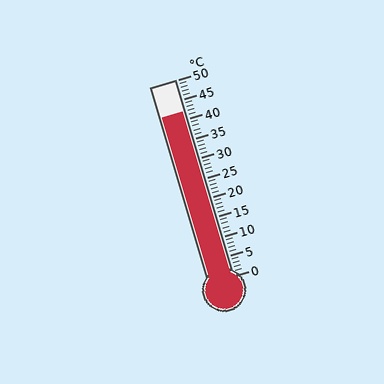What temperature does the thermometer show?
The thermometer shows approximately 42°C.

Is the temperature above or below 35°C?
The temperature is above 35°C.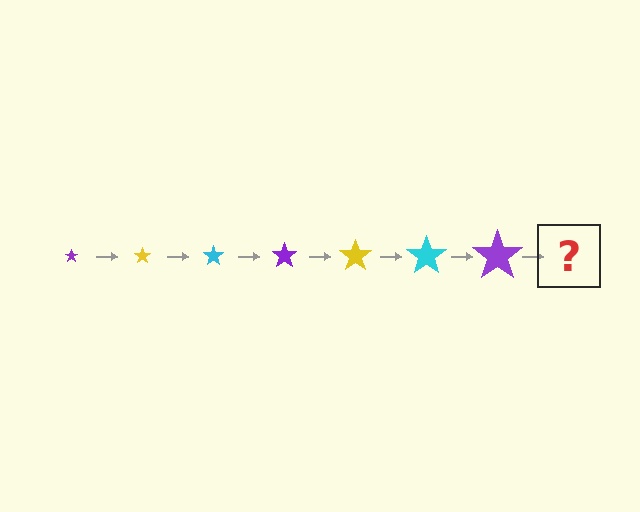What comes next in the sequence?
The next element should be a yellow star, larger than the previous one.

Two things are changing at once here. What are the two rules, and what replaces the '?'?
The two rules are that the star grows larger each step and the color cycles through purple, yellow, and cyan. The '?' should be a yellow star, larger than the previous one.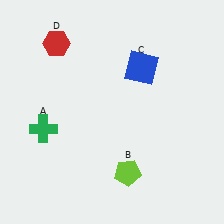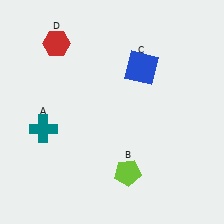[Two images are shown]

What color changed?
The cross (A) changed from green in Image 1 to teal in Image 2.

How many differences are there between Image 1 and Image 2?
There is 1 difference between the two images.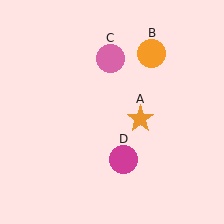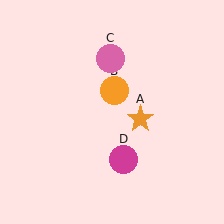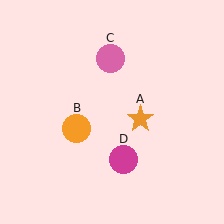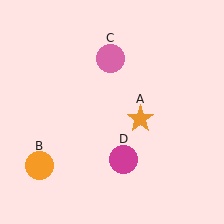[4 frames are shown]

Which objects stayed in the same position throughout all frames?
Orange star (object A) and pink circle (object C) and magenta circle (object D) remained stationary.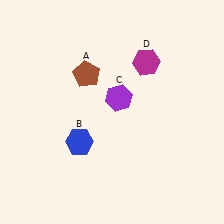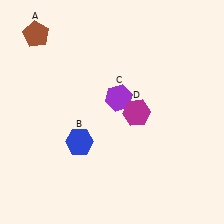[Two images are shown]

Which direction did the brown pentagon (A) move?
The brown pentagon (A) moved left.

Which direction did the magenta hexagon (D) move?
The magenta hexagon (D) moved down.